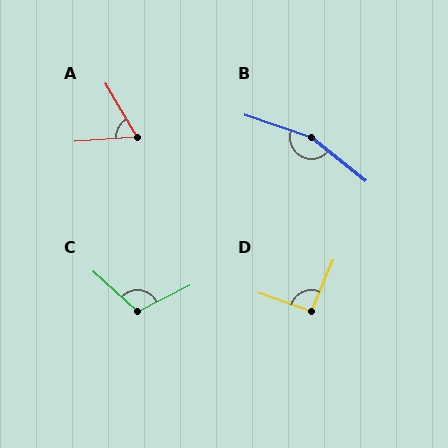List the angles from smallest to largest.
A (63°), D (93°), C (111°), B (161°).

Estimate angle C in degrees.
Approximately 111 degrees.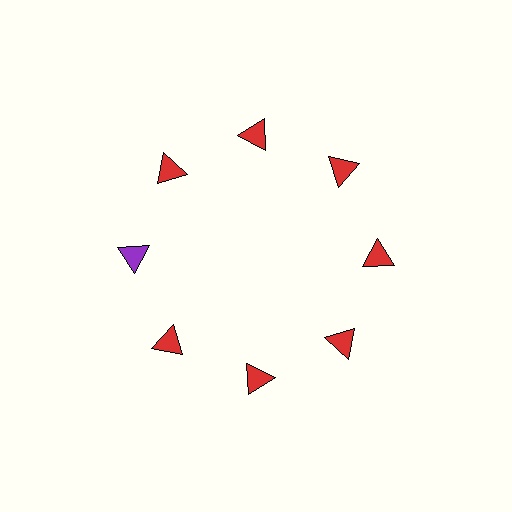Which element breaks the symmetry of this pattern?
The purple triangle at roughly the 9 o'clock position breaks the symmetry. All other shapes are red triangles.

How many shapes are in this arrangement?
There are 8 shapes arranged in a ring pattern.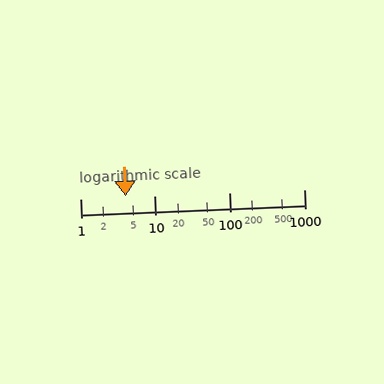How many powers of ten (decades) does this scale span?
The scale spans 3 decades, from 1 to 1000.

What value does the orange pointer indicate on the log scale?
The pointer indicates approximately 4.1.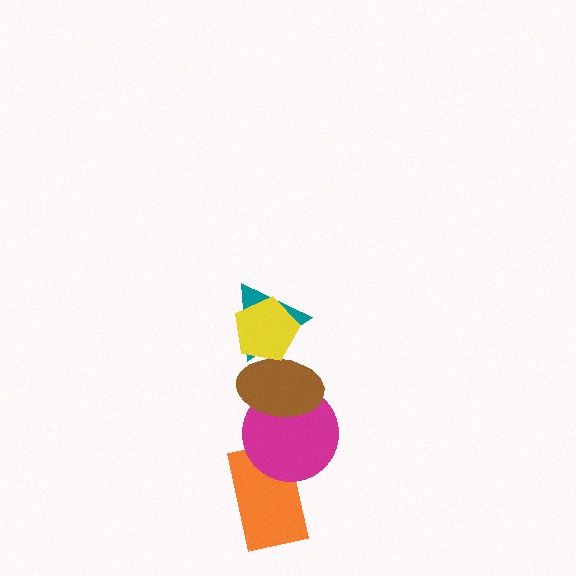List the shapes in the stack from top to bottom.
From top to bottom: the yellow pentagon, the teal triangle, the brown ellipse, the magenta circle, the orange rectangle.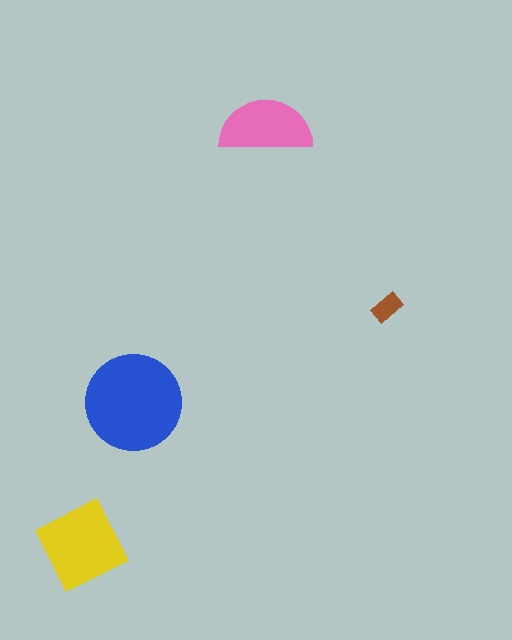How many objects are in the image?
There are 4 objects in the image.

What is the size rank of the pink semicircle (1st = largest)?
3rd.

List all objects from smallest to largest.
The brown rectangle, the pink semicircle, the yellow diamond, the blue circle.